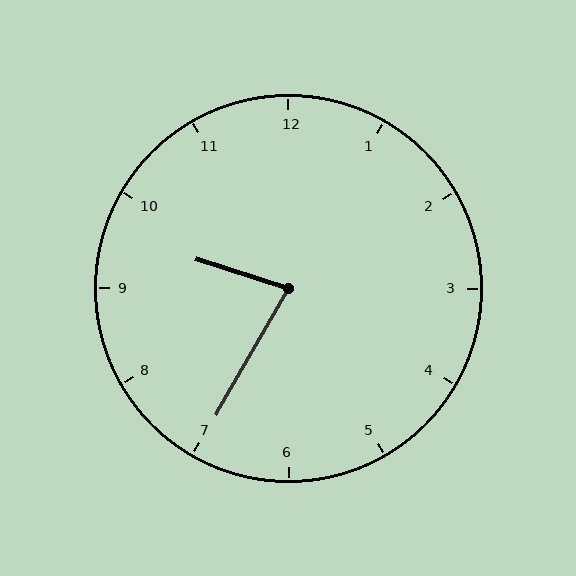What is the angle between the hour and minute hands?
Approximately 78 degrees.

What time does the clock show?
9:35.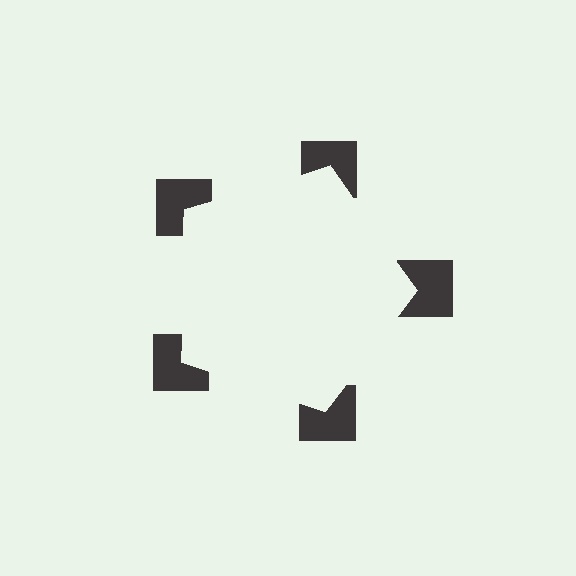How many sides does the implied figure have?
5 sides.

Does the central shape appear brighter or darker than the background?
It typically appears slightly brighter than the background, even though no actual brightness change is drawn.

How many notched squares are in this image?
There are 5 — one at each vertex of the illusory pentagon.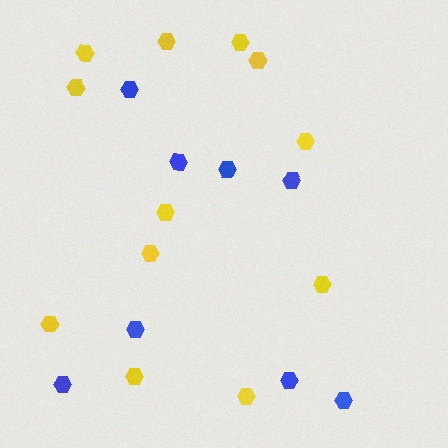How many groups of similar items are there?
There are 2 groups: one group of yellow hexagons (12) and one group of blue hexagons (8).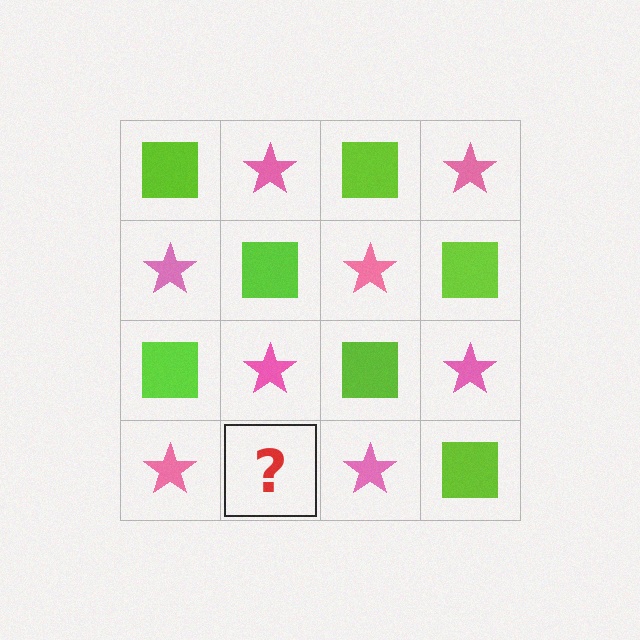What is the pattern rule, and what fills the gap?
The rule is that it alternates lime square and pink star in a checkerboard pattern. The gap should be filled with a lime square.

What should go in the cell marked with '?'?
The missing cell should contain a lime square.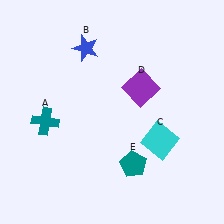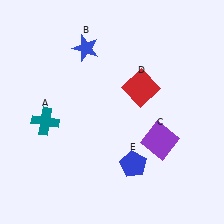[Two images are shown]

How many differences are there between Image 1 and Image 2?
There are 3 differences between the two images.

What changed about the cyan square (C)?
In Image 1, C is cyan. In Image 2, it changed to purple.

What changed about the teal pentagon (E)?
In Image 1, E is teal. In Image 2, it changed to blue.